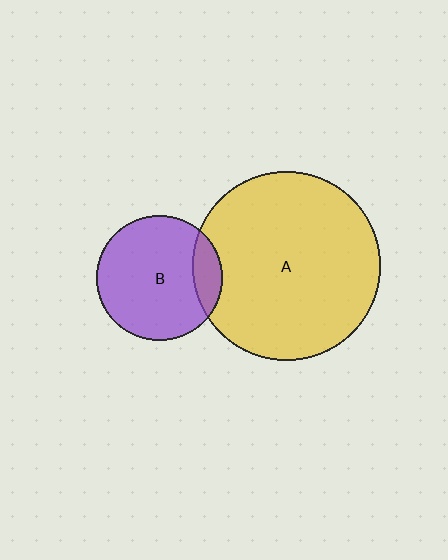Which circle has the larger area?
Circle A (yellow).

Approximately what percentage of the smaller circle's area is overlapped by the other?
Approximately 15%.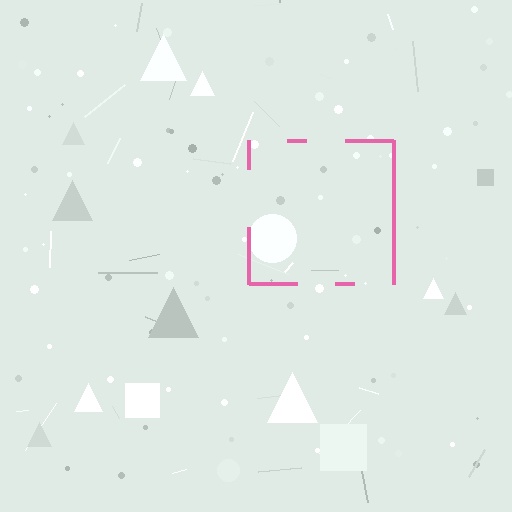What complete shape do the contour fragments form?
The contour fragments form a square.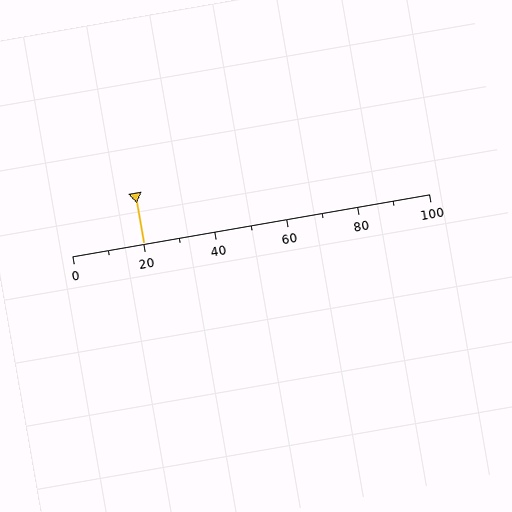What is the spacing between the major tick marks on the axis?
The major ticks are spaced 20 apart.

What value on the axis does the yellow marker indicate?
The marker indicates approximately 20.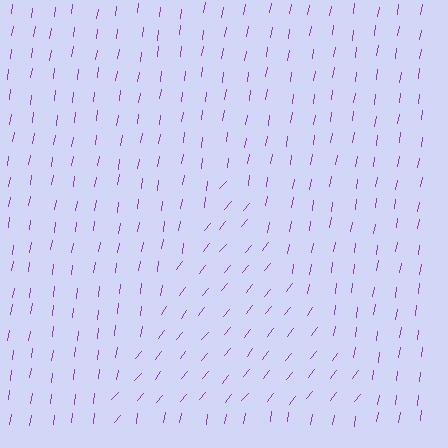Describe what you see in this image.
The image is filled with small purple line segments. A triangle region in the image has lines oriented differently from the surrounding lines, creating a visible texture boundary.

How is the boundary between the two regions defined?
The boundary is defined purely by a change in line orientation (approximately 30 degrees difference). All lines are the same color and thickness.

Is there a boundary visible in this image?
Yes, there is a texture boundary formed by a change in line orientation.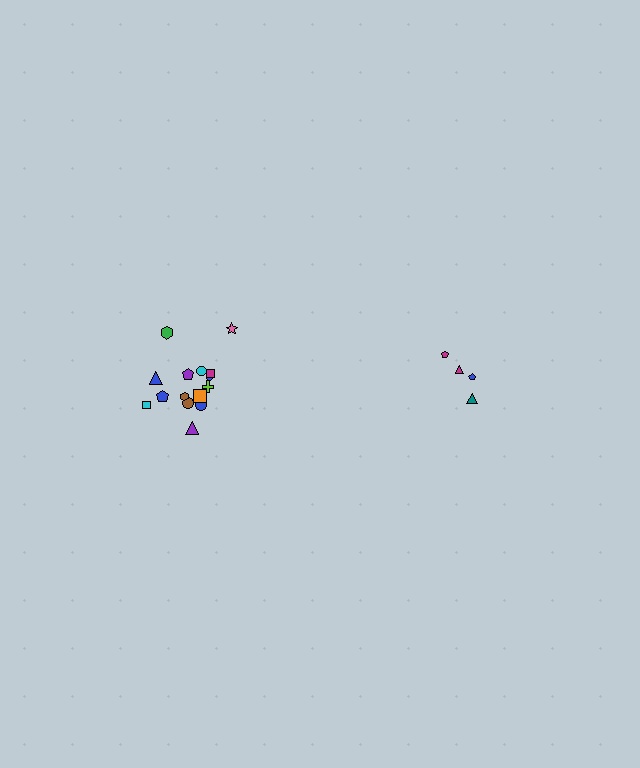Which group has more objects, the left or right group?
The left group.